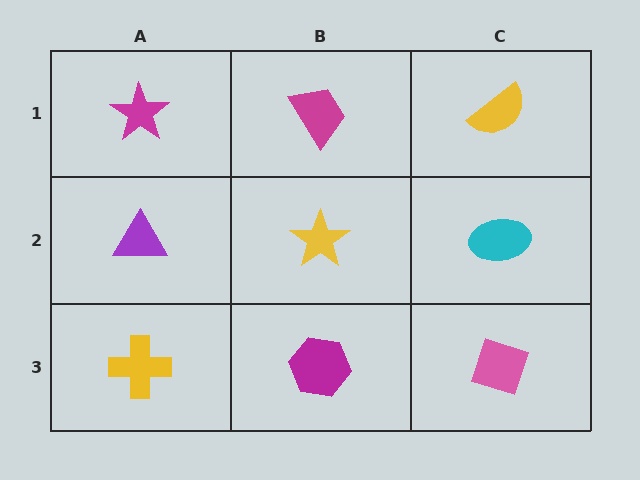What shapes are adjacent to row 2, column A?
A magenta star (row 1, column A), a yellow cross (row 3, column A), a yellow star (row 2, column B).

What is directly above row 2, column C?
A yellow semicircle.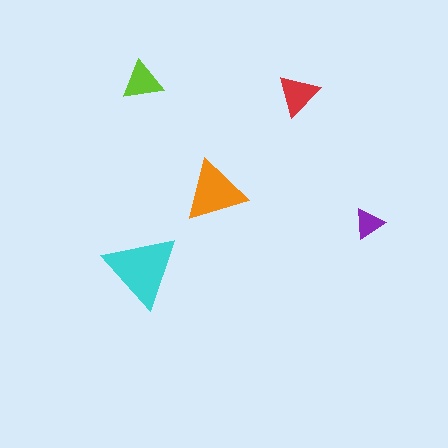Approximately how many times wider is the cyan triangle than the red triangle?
About 2 times wider.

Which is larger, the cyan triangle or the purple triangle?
The cyan one.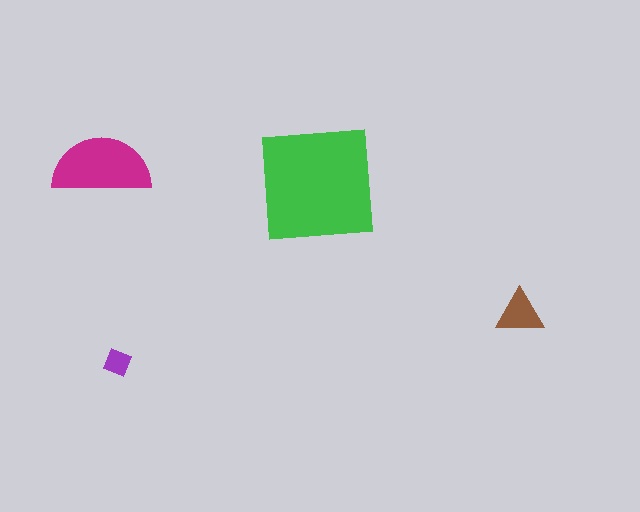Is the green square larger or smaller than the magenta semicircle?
Larger.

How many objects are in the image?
There are 4 objects in the image.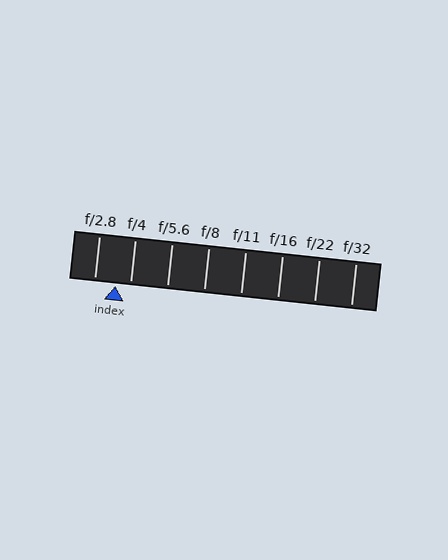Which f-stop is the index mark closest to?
The index mark is closest to f/4.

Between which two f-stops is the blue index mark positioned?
The index mark is between f/2.8 and f/4.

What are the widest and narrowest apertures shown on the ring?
The widest aperture shown is f/2.8 and the narrowest is f/32.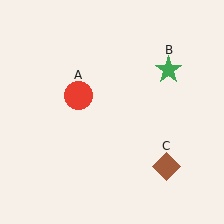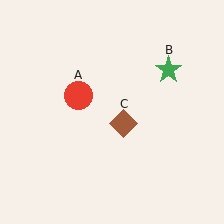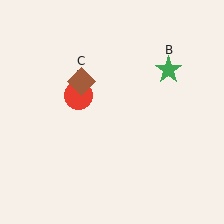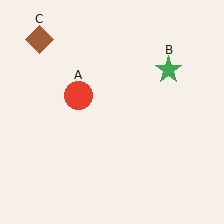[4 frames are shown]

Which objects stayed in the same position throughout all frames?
Red circle (object A) and green star (object B) remained stationary.